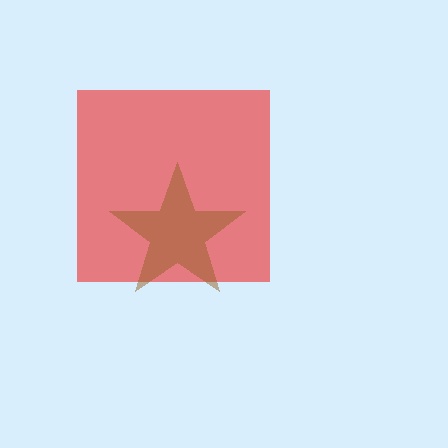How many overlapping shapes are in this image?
There are 2 overlapping shapes in the image.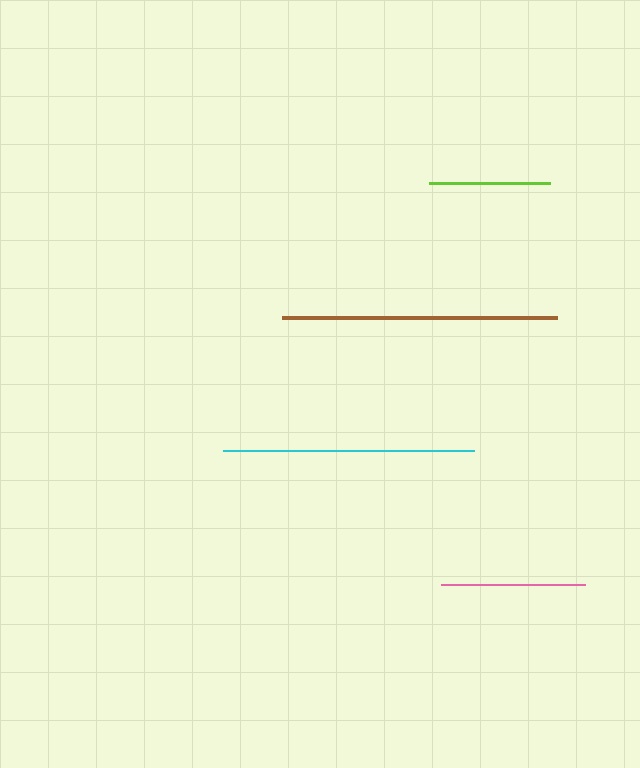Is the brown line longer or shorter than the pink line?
The brown line is longer than the pink line.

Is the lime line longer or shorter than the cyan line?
The cyan line is longer than the lime line.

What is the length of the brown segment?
The brown segment is approximately 275 pixels long.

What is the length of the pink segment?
The pink segment is approximately 144 pixels long.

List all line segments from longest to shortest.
From longest to shortest: brown, cyan, pink, lime.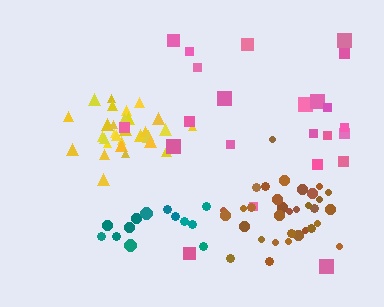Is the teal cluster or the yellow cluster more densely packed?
Yellow.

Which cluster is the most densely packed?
Yellow.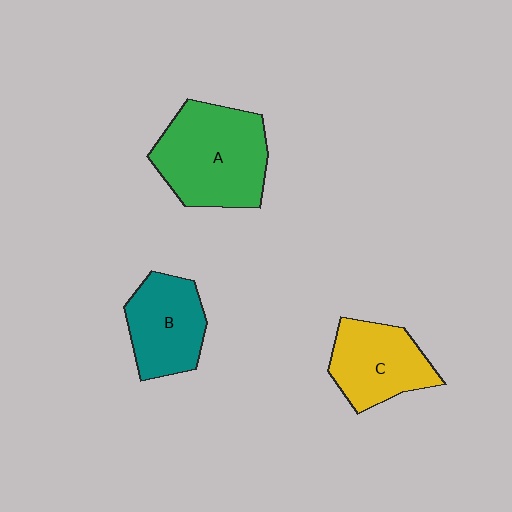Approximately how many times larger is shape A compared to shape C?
Approximately 1.4 times.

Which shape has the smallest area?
Shape B (teal).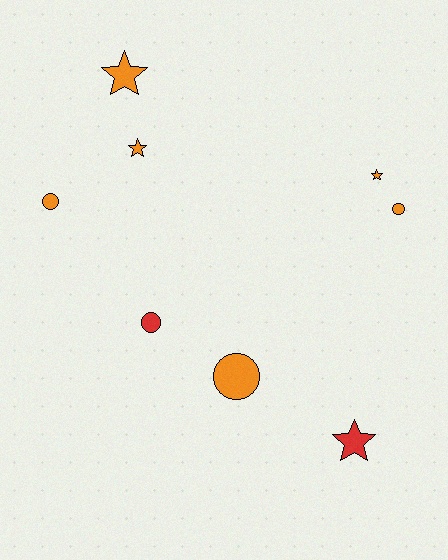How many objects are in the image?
There are 8 objects.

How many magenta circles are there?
There are no magenta circles.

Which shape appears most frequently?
Circle, with 4 objects.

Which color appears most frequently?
Orange, with 6 objects.